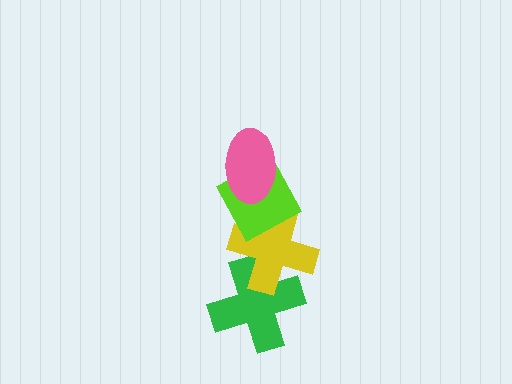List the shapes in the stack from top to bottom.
From top to bottom: the pink ellipse, the lime diamond, the yellow cross, the green cross.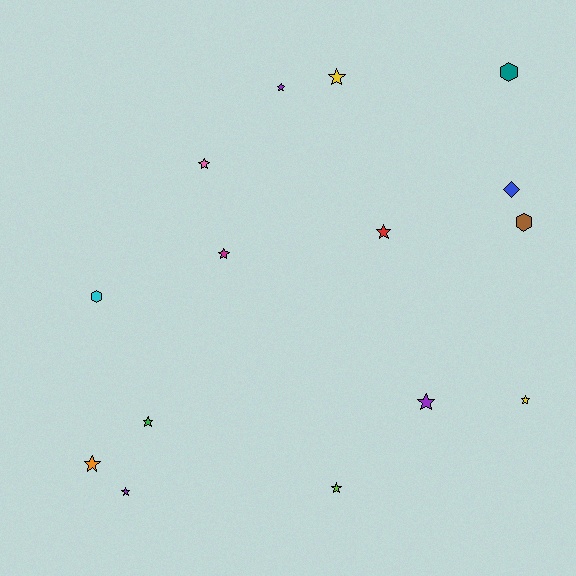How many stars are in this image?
There are 11 stars.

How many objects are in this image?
There are 15 objects.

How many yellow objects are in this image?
There are 2 yellow objects.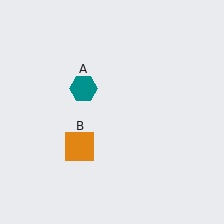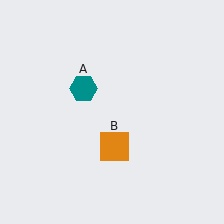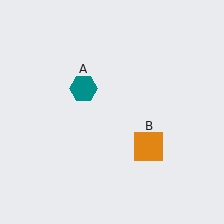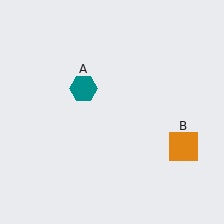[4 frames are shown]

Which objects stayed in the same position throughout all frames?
Teal hexagon (object A) remained stationary.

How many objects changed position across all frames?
1 object changed position: orange square (object B).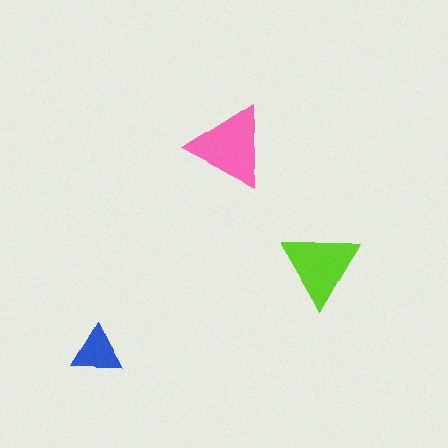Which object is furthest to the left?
The blue triangle is leftmost.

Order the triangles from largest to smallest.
the pink one, the lime one, the blue one.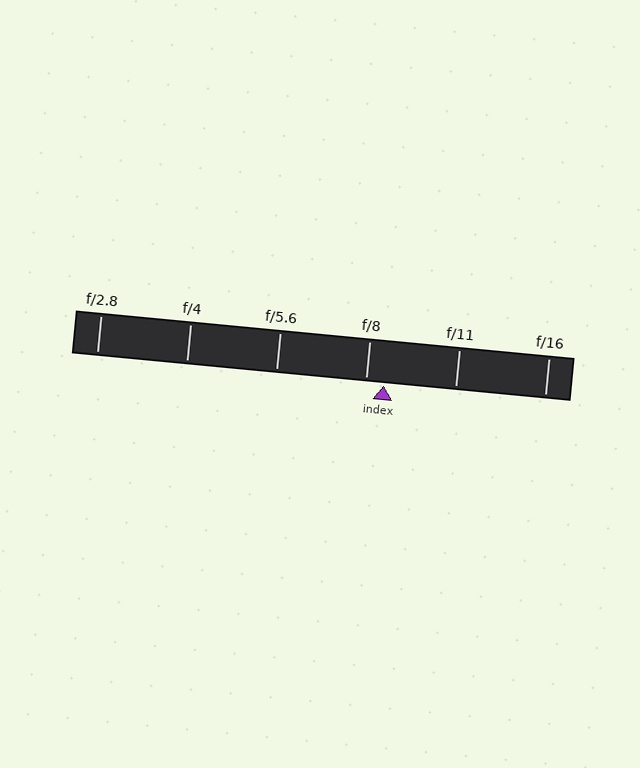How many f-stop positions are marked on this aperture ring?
There are 6 f-stop positions marked.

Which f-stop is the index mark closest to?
The index mark is closest to f/8.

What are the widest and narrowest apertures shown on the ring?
The widest aperture shown is f/2.8 and the narrowest is f/16.